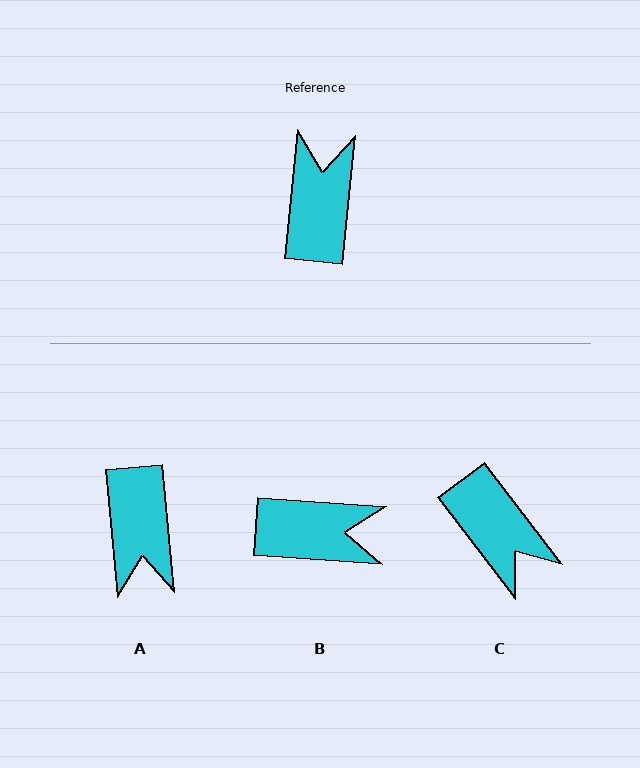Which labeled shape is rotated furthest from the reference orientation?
A, about 169 degrees away.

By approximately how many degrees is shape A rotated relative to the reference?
Approximately 169 degrees clockwise.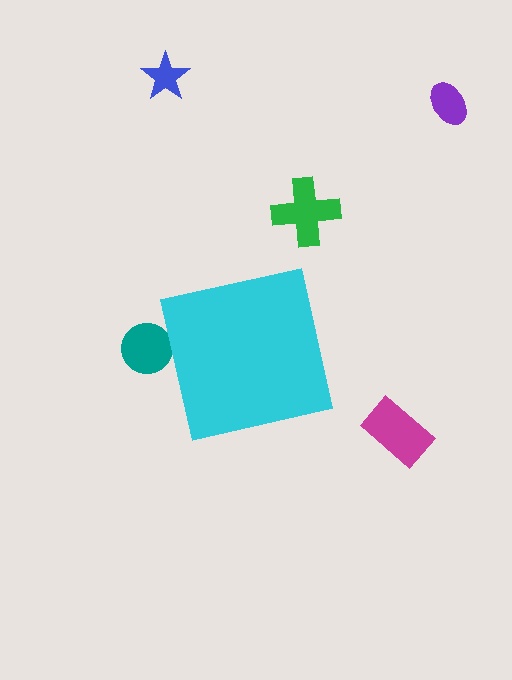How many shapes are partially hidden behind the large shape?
1 shape is partially hidden.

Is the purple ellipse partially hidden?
No, the purple ellipse is fully visible.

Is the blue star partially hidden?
No, the blue star is fully visible.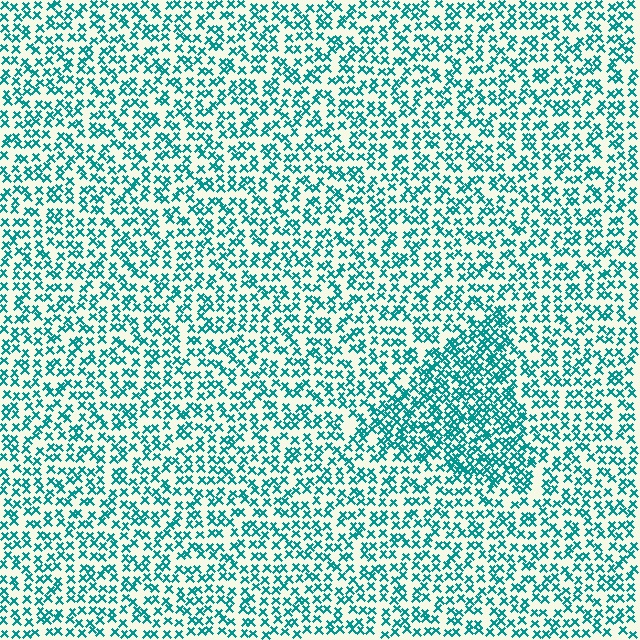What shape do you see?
I see a triangle.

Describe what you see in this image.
The image contains small teal elements arranged at two different densities. A triangle-shaped region is visible where the elements are more densely packed than the surrounding area.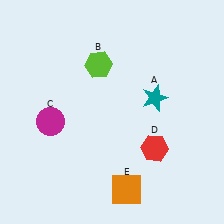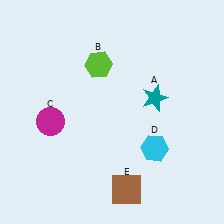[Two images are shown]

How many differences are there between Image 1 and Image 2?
There are 2 differences between the two images.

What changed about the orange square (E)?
In Image 1, E is orange. In Image 2, it changed to brown.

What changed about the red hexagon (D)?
In Image 1, D is red. In Image 2, it changed to cyan.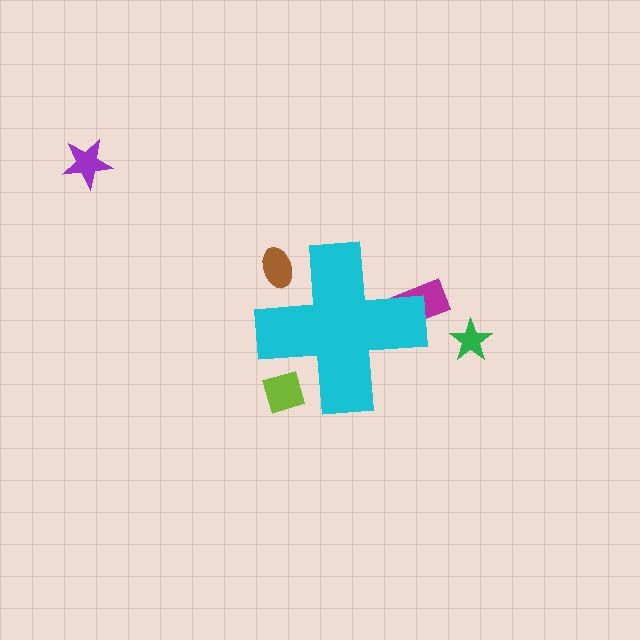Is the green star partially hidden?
No, the green star is fully visible.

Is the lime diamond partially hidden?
Yes, the lime diamond is partially hidden behind the cyan cross.